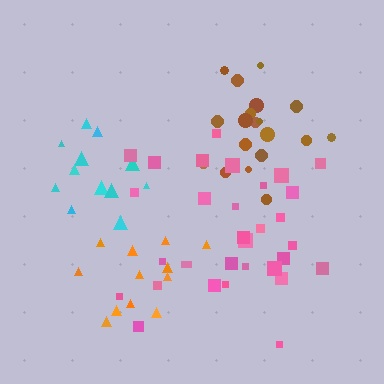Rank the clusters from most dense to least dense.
brown, cyan, orange, pink.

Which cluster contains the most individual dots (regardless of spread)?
Pink (33).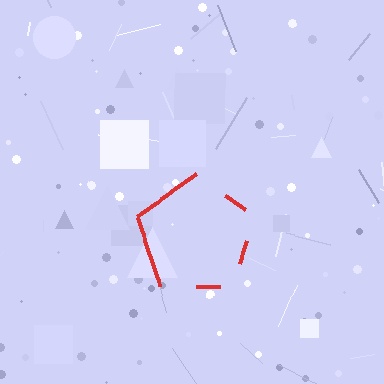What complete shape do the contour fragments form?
The contour fragments form a pentagon.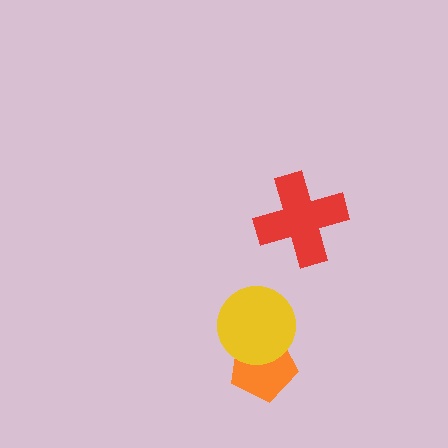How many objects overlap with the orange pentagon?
1 object overlaps with the orange pentagon.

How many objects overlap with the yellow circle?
1 object overlaps with the yellow circle.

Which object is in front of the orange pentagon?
The yellow circle is in front of the orange pentagon.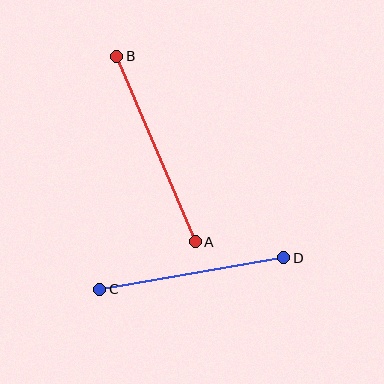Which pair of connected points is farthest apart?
Points A and B are farthest apart.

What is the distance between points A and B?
The distance is approximately 201 pixels.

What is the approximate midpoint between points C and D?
The midpoint is at approximately (192, 273) pixels.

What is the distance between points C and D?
The distance is approximately 187 pixels.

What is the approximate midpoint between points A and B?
The midpoint is at approximately (156, 149) pixels.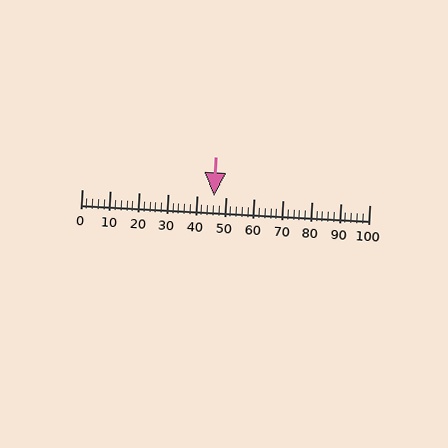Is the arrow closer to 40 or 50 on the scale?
The arrow is closer to 50.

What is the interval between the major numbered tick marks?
The major tick marks are spaced 10 units apart.